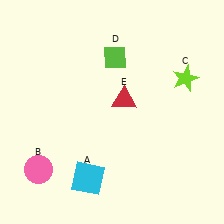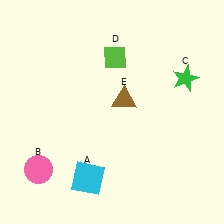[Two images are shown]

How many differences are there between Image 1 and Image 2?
There are 2 differences between the two images.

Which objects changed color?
C changed from lime to green. E changed from red to brown.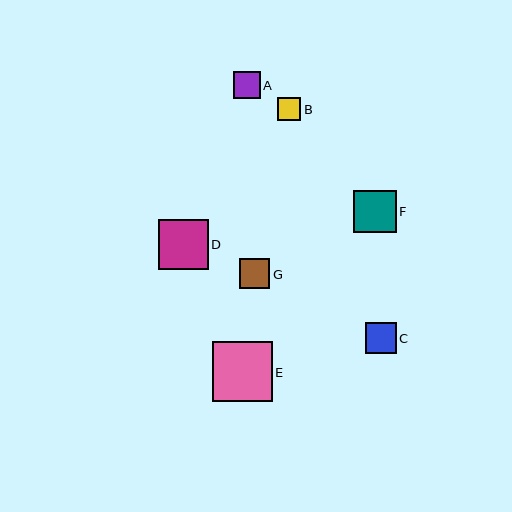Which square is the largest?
Square E is the largest with a size of approximately 60 pixels.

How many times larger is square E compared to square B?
Square E is approximately 2.5 times the size of square B.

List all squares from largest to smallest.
From largest to smallest: E, D, F, C, G, A, B.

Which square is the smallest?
Square B is the smallest with a size of approximately 24 pixels.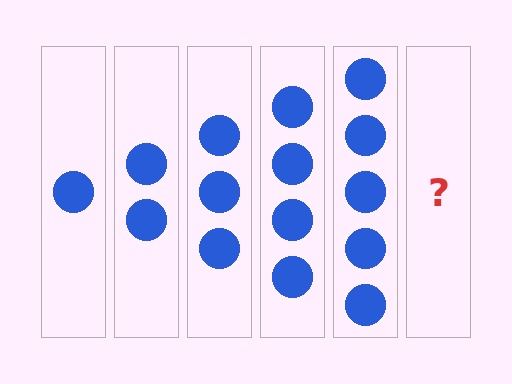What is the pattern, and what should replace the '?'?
The pattern is that each step adds one more circle. The '?' should be 6 circles.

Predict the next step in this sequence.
The next step is 6 circles.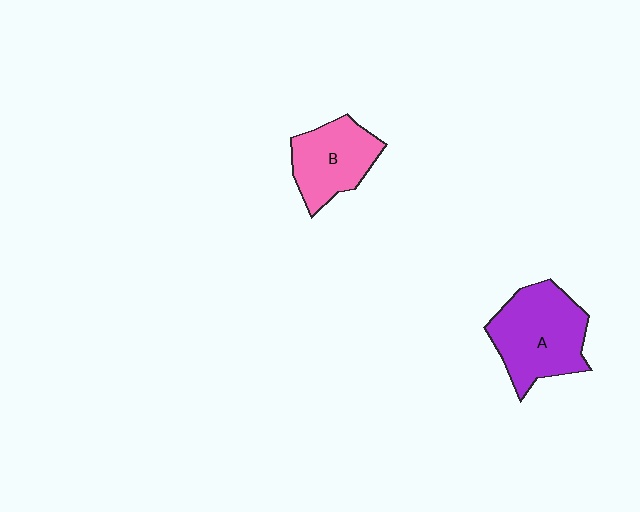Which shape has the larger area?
Shape A (purple).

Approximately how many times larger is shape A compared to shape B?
Approximately 1.4 times.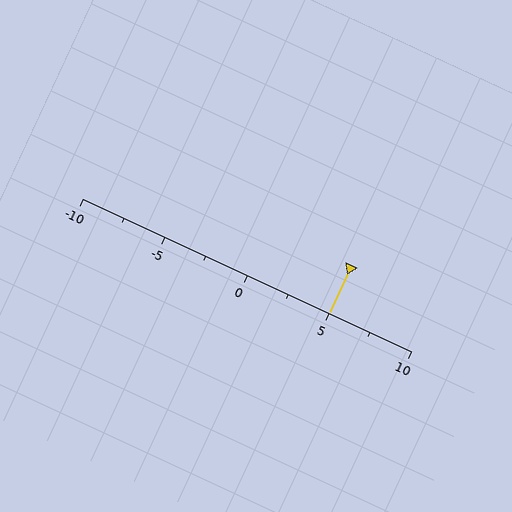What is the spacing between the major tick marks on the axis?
The major ticks are spaced 5 apart.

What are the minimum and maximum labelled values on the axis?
The axis runs from -10 to 10.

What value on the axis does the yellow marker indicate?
The marker indicates approximately 5.